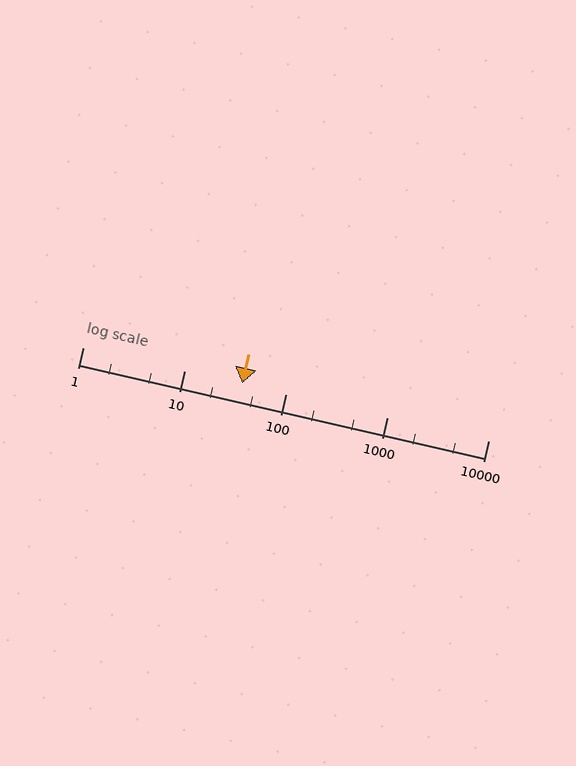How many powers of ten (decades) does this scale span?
The scale spans 4 decades, from 1 to 10000.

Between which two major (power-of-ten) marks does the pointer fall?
The pointer is between 10 and 100.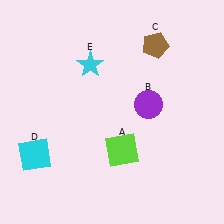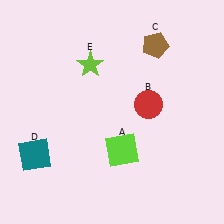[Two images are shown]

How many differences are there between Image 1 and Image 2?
There are 3 differences between the two images.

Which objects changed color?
B changed from purple to red. D changed from cyan to teal. E changed from cyan to lime.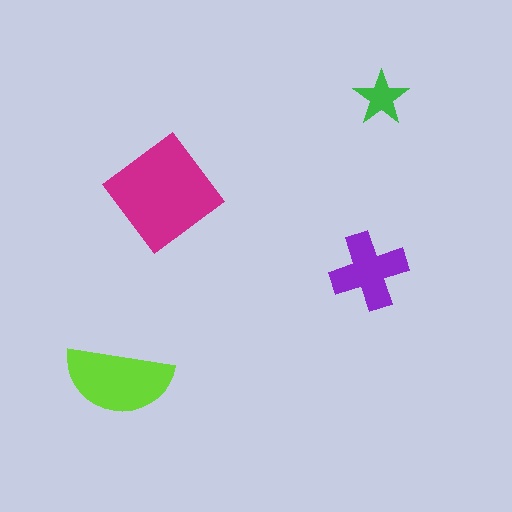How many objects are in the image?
There are 4 objects in the image.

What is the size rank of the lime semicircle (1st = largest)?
2nd.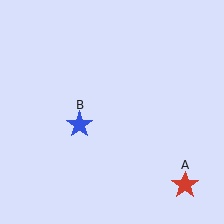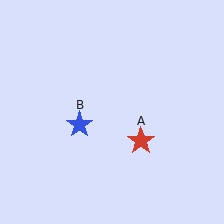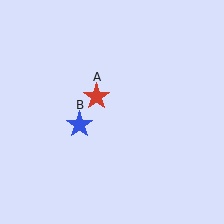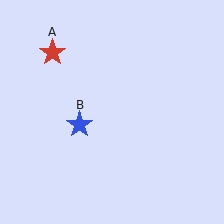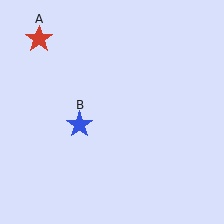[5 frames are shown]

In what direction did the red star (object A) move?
The red star (object A) moved up and to the left.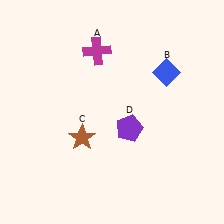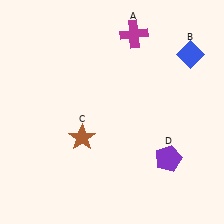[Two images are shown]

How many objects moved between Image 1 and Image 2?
3 objects moved between the two images.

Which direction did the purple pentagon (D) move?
The purple pentagon (D) moved right.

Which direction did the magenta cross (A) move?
The magenta cross (A) moved right.